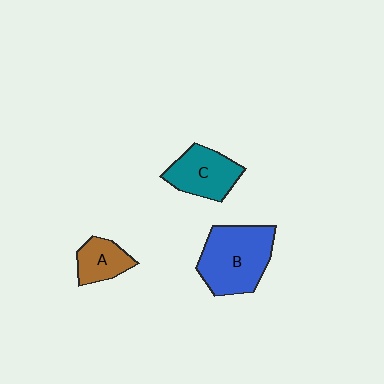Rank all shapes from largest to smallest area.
From largest to smallest: B (blue), C (teal), A (brown).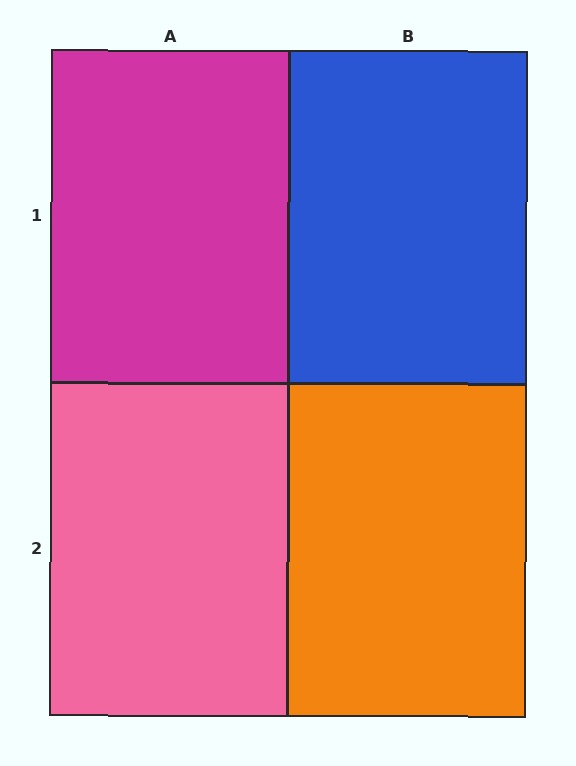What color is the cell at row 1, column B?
Blue.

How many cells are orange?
1 cell is orange.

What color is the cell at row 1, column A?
Magenta.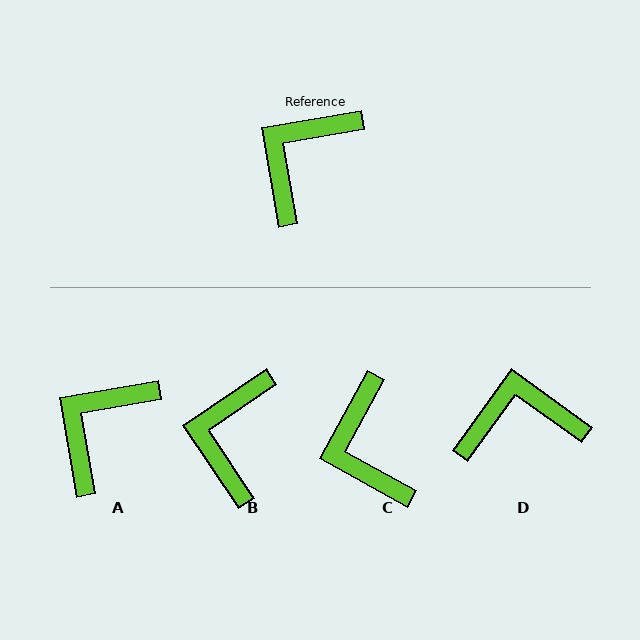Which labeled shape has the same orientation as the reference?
A.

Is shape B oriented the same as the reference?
No, it is off by about 24 degrees.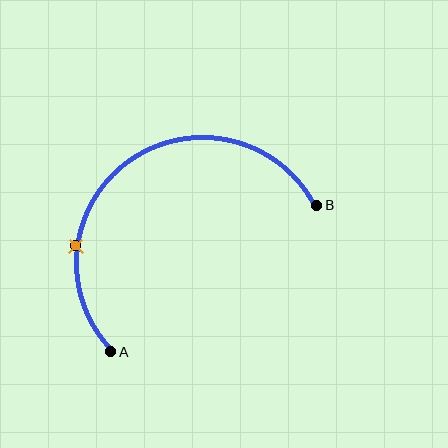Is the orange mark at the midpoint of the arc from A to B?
No. The orange mark lies on the arc but is closer to endpoint A. The arc midpoint would be at the point on the curve equidistant along the arc from both A and B.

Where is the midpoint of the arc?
The arc midpoint is the point on the curve farthest from the straight line joining A and B. It sits above and to the left of that line.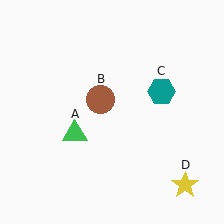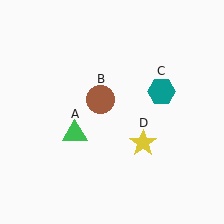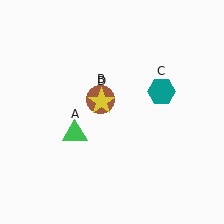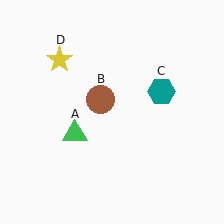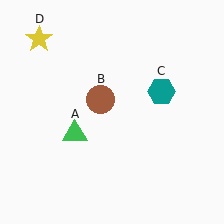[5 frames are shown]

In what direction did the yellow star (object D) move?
The yellow star (object D) moved up and to the left.